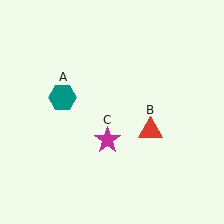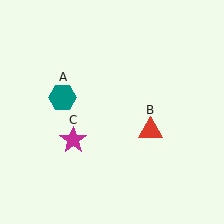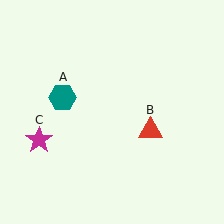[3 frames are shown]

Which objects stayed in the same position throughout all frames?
Teal hexagon (object A) and red triangle (object B) remained stationary.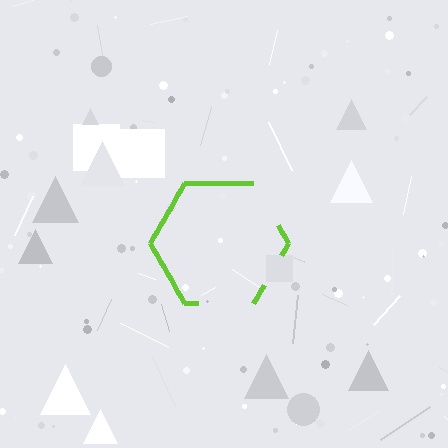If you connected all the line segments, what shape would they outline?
They would outline a hexagon.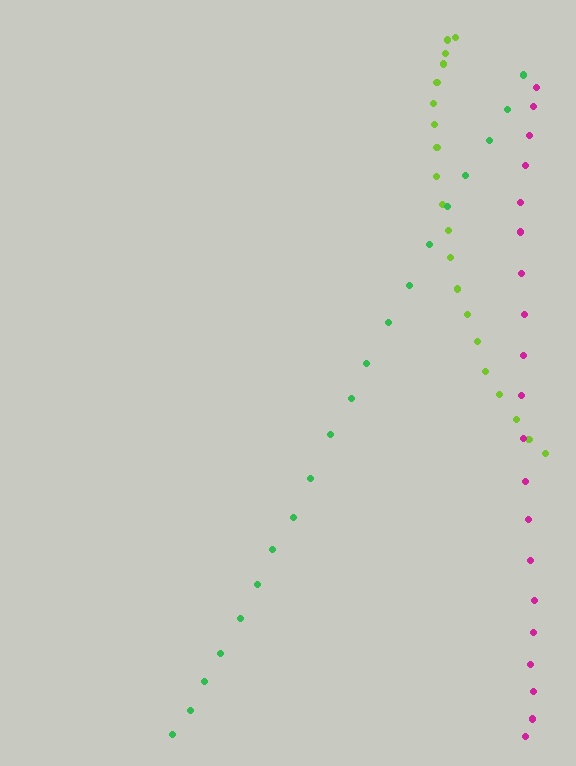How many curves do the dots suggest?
There are 3 distinct paths.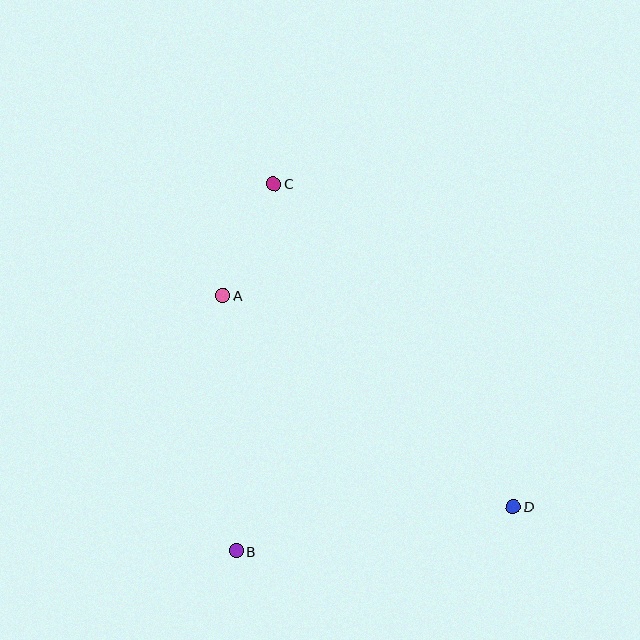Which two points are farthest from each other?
Points C and D are farthest from each other.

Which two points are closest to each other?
Points A and C are closest to each other.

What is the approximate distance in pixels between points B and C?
The distance between B and C is approximately 369 pixels.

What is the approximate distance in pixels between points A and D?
The distance between A and D is approximately 359 pixels.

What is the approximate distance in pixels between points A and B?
The distance between A and B is approximately 256 pixels.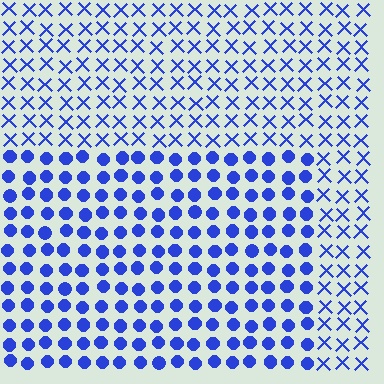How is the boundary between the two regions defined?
The boundary is defined by a change in element shape: circles inside vs. X marks outside. All elements share the same color and spacing.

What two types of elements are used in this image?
The image uses circles inside the rectangle region and X marks outside it.